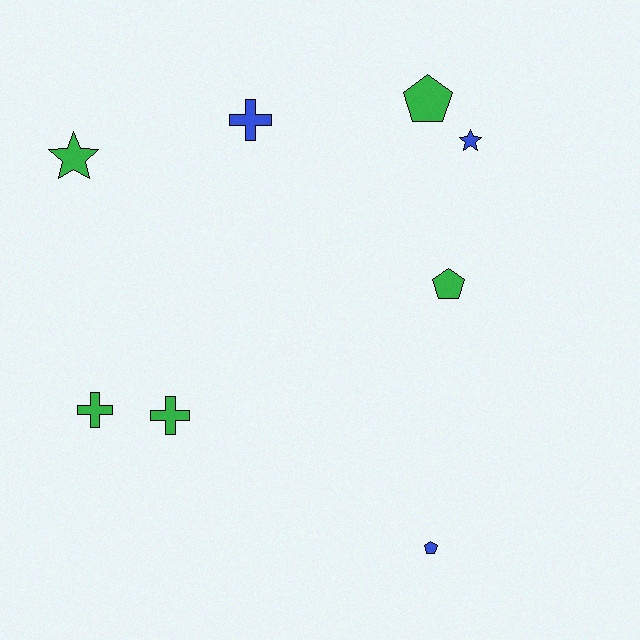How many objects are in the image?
There are 8 objects.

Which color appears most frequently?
Green, with 5 objects.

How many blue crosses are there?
There is 1 blue cross.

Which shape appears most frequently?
Pentagon, with 3 objects.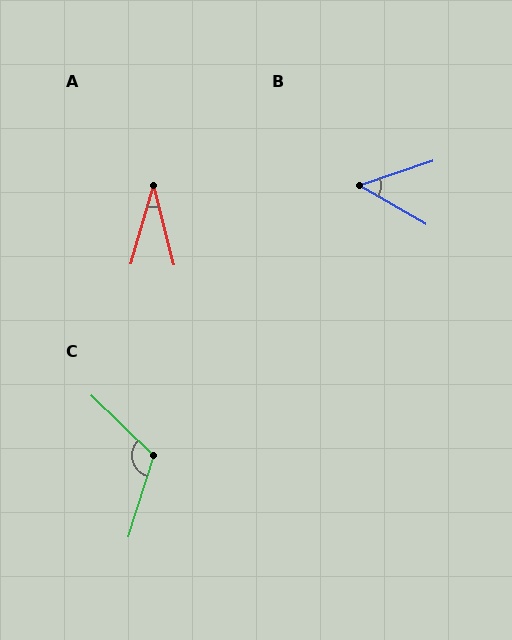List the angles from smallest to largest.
A (31°), B (49°), C (117°).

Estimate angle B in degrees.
Approximately 49 degrees.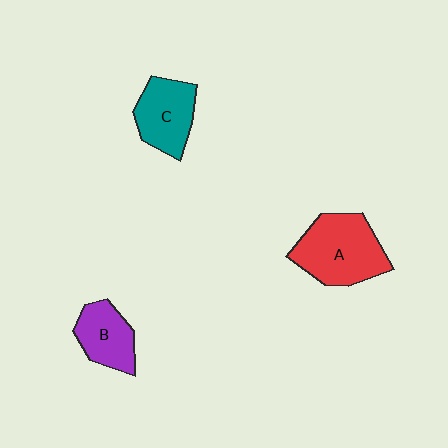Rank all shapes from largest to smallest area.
From largest to smallest: A (red), C (teal), B (purple).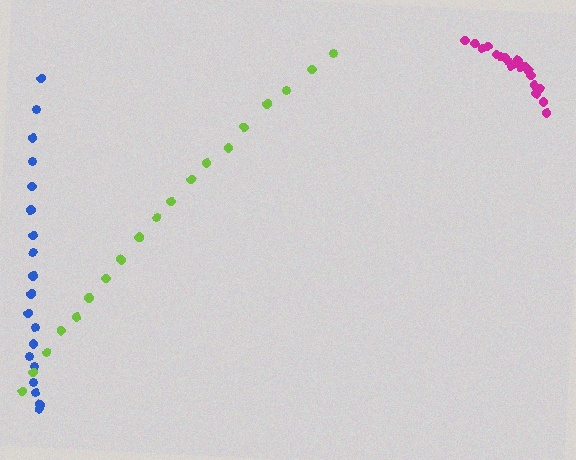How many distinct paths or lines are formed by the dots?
There are 3 distinct paths.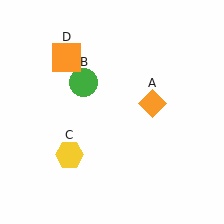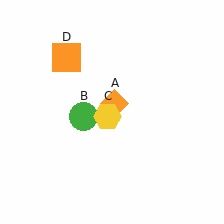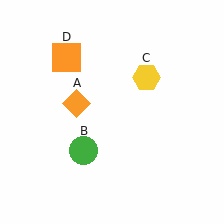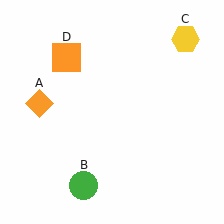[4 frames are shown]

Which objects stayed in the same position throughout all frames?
Orange square (object D) remained stationary.